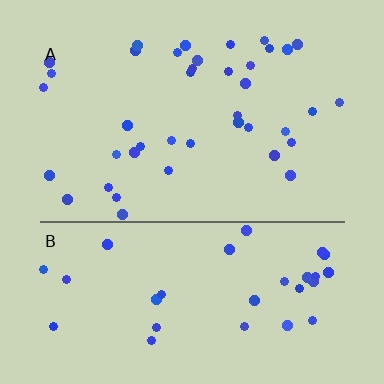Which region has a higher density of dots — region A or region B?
A (the top).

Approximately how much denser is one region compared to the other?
Approximately 1.2× — region A over region B.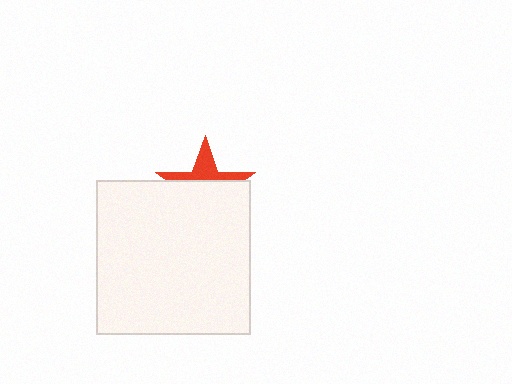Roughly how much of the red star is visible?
A small part of it is visible (roughly 36%).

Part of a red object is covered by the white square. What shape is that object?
It is a star.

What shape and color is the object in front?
The object in front is a white square.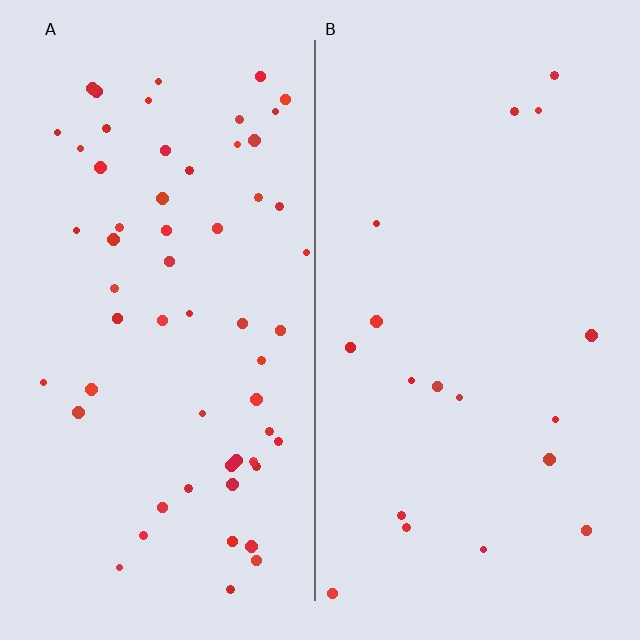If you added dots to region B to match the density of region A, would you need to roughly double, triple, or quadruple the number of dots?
Approximately triple.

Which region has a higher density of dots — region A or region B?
A (the left).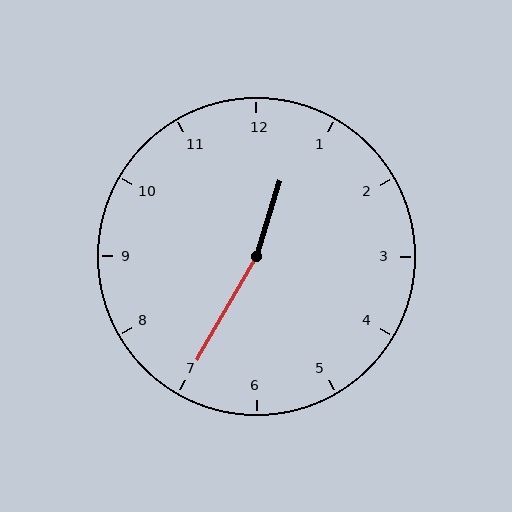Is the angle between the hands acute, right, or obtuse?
It is obtuse.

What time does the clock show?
12:35.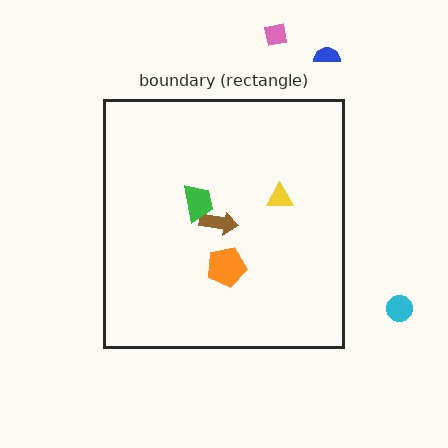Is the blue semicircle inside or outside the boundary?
Outside.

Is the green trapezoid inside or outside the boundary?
Inside.